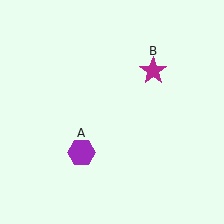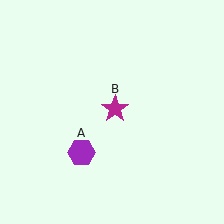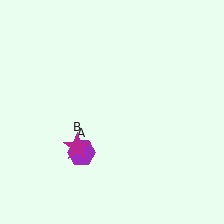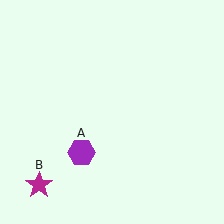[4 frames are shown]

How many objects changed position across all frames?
1 object changed position: magenta star (object B).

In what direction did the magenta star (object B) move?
The magenta star (object B) moved down and to the left.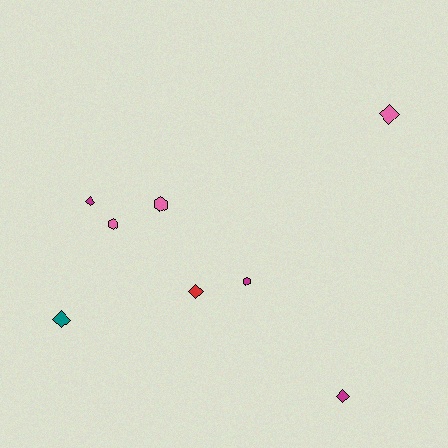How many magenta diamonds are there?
There are 2 magenta diamonds.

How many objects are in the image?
There are 8 objects.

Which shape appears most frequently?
Diamond, with 5 objects.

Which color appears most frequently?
Magenta, with 3 objects.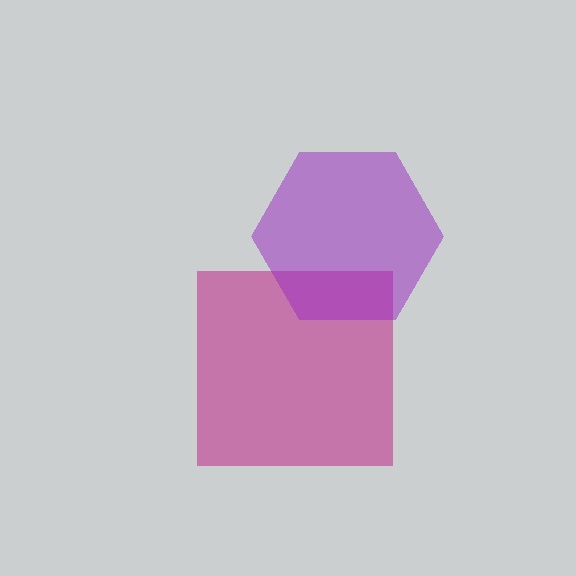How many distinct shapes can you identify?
There are 2 distinct shapes: a magenta square, a purple hexagon.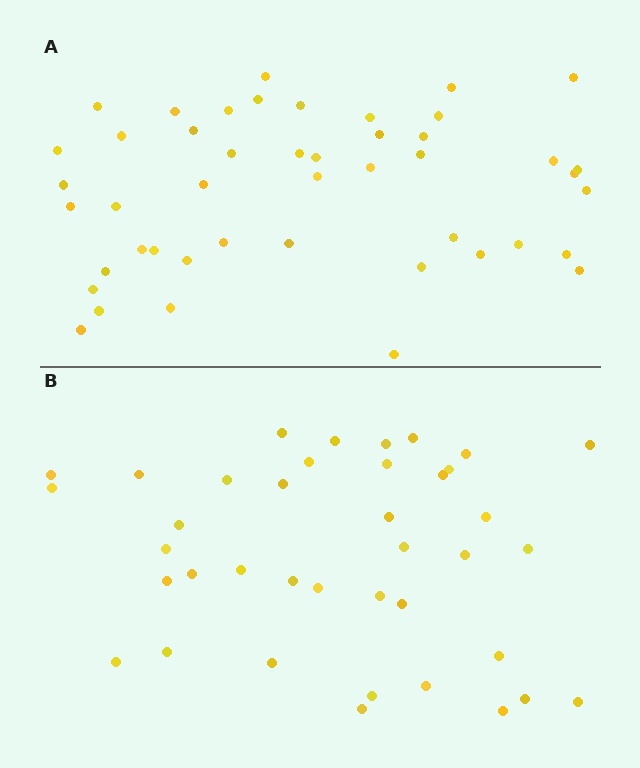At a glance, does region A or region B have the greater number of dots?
Region A (the top region) has more dots.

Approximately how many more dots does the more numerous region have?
Region A has roughly 8 or so more dots than region B.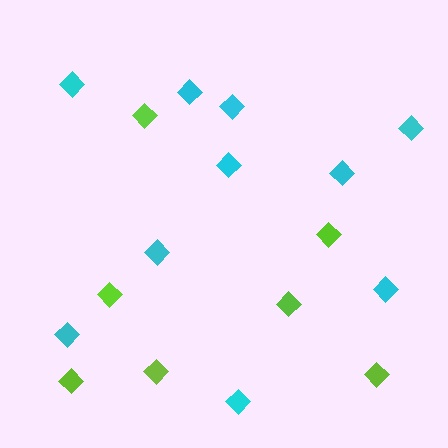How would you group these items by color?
There are 2 groups: one group of cyan diamonds (10) and one group of lime diamonds (7).